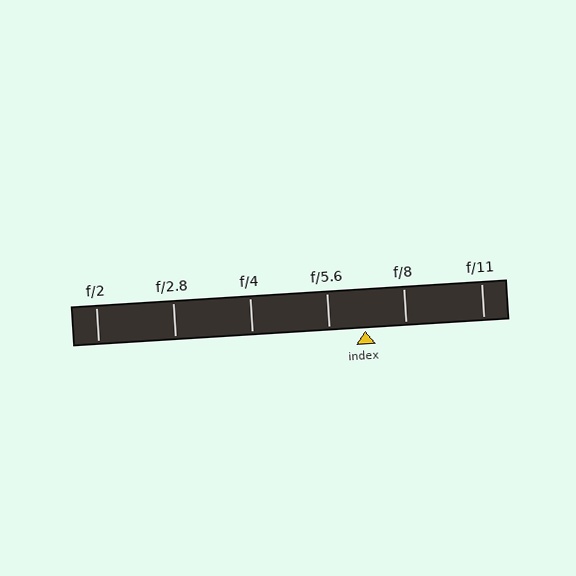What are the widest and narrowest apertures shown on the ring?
The widest aperture shown is f/2 and the narrowest is f/11.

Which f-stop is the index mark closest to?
The index mark is closest to f/5.6.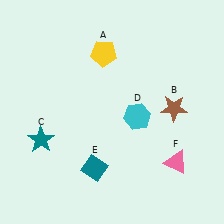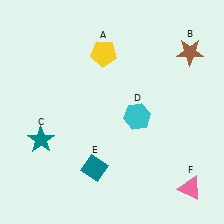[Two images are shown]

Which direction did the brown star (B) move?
The brown star (B) moved up.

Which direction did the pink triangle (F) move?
The pink triangle (F) moved down.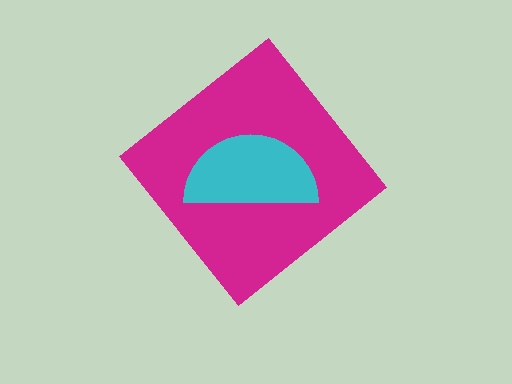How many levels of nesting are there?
2.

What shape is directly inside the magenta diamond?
The cyan semicircle.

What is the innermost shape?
The cyan semicircle.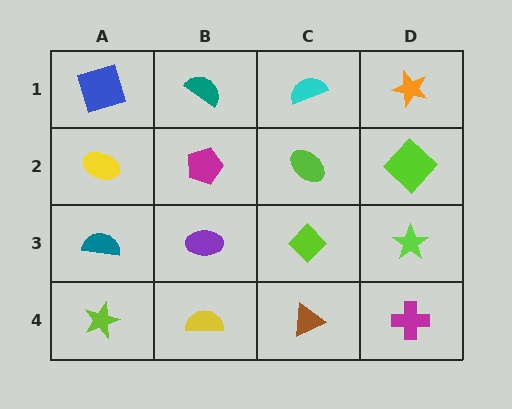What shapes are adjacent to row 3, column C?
A lime ellipse (row 2, column C), a brown triangle (row 4, column C), a purple ellipse (row 3, column B), a lime star (row 3, column D).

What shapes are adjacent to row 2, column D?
An orange star (row 1, column D), a lime star (row 3, column D), a lime ellipse (row 2, column C).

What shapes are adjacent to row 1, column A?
A yellow ellipse (row 2, column A), a teal semicircle (row 1, column B).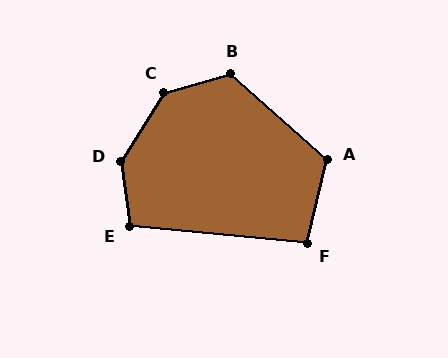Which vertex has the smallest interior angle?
F, at approximately 98 degrees.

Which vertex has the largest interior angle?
D, at approximately 139 degrees.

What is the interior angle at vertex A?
Approximately 118 degrees (obtuse).